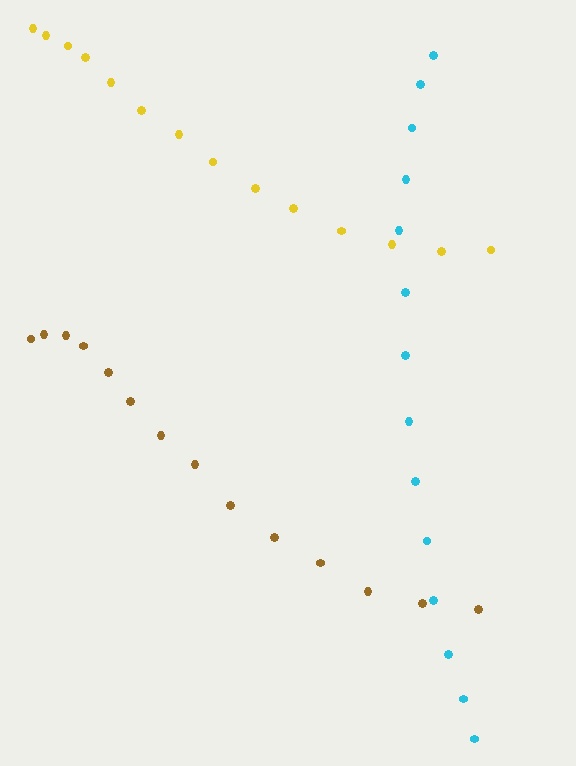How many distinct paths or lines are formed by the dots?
There are 3 distinct paths.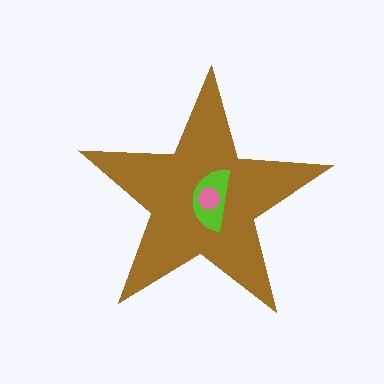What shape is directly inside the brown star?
The lime semicircle.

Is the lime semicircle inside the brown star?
Yes.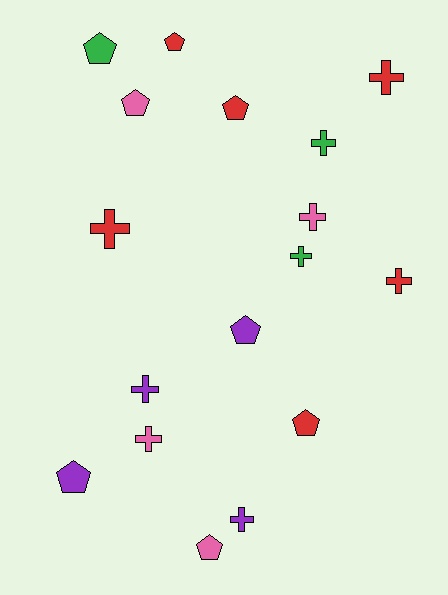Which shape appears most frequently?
Cross, with 9 objects.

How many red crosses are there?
There are 3 red crosses.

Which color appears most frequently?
Red, with 6 objects.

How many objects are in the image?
There are 17 objects.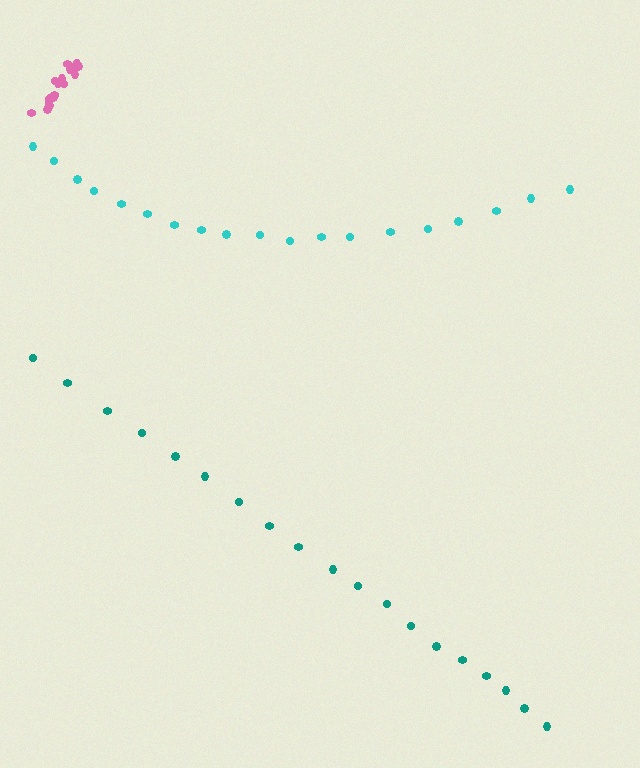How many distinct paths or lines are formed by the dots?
There are 3 distinct paths.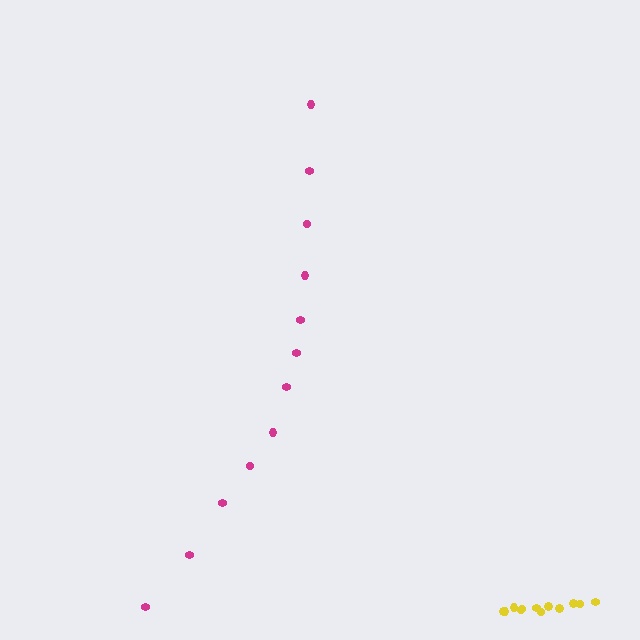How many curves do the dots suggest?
There are 2 distinct paths.